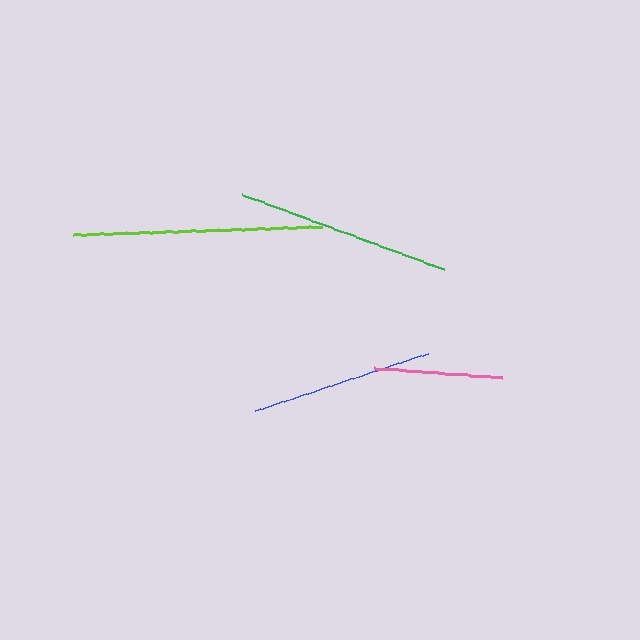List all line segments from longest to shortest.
From longest to shortest: lime, green, blue, pink.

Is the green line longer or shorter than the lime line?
The lime line is longer than the green line.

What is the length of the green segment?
The green segment is approximately 215 pixels long.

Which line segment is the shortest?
The pink line is the shortest at approximately 128 pixels.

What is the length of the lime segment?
The lime segment is approximately 248 pixels long.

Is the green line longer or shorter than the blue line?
The green line is longer than the blue line.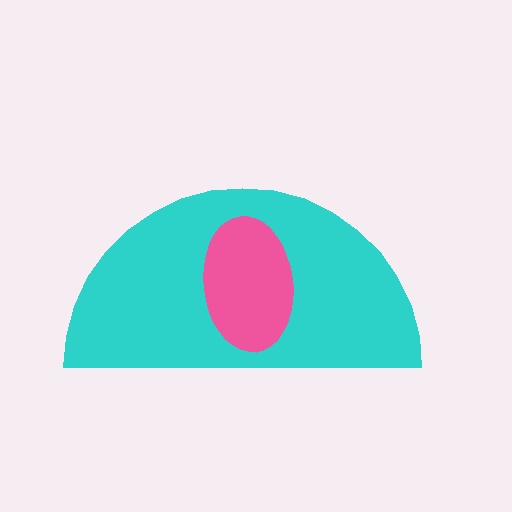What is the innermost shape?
The pink ellipse.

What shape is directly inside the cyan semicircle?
The pink ellipse.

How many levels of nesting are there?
2.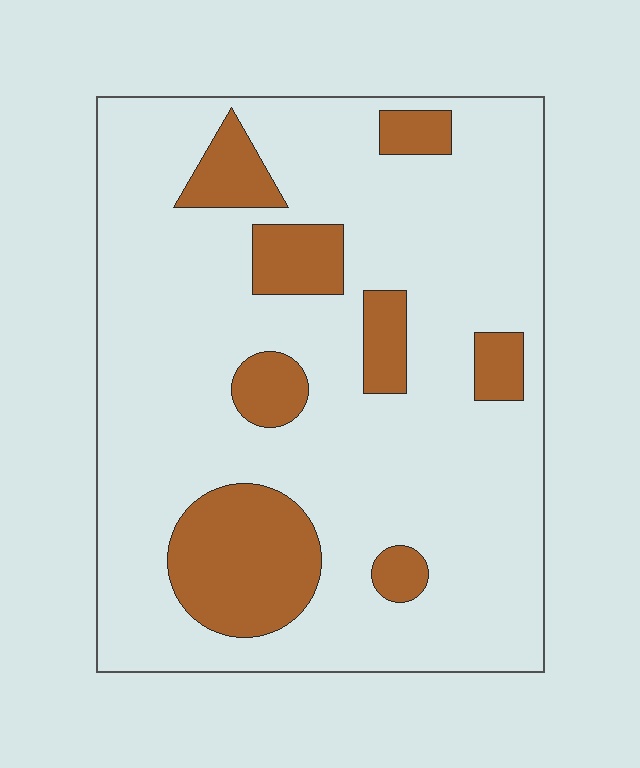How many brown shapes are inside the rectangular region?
8.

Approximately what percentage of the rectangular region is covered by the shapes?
Approximately 20%.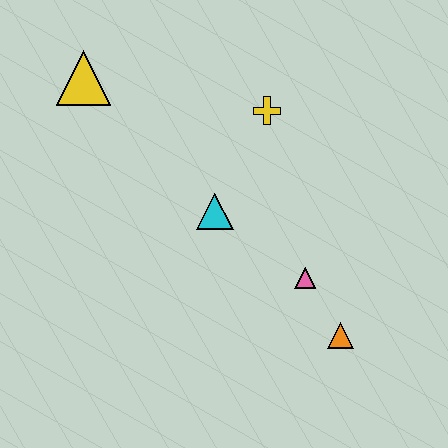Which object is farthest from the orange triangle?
The yellow triangle is farthest from the orange triangle.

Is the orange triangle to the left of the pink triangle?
No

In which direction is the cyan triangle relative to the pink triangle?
The cyan triangle is to the left of the pink triangle.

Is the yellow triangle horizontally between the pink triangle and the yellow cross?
No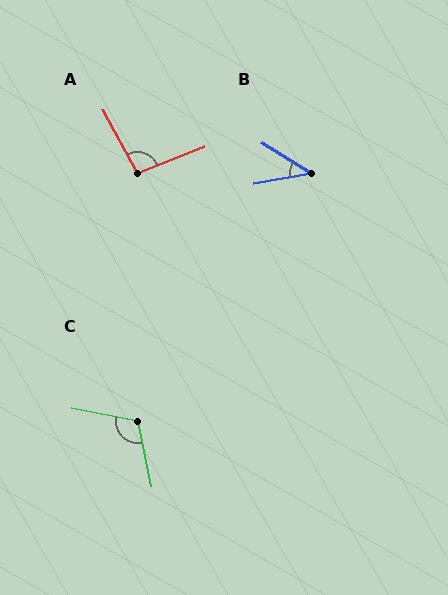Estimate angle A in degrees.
Approximately 96 degrees.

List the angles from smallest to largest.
B (42°), A (96°), C (113°).